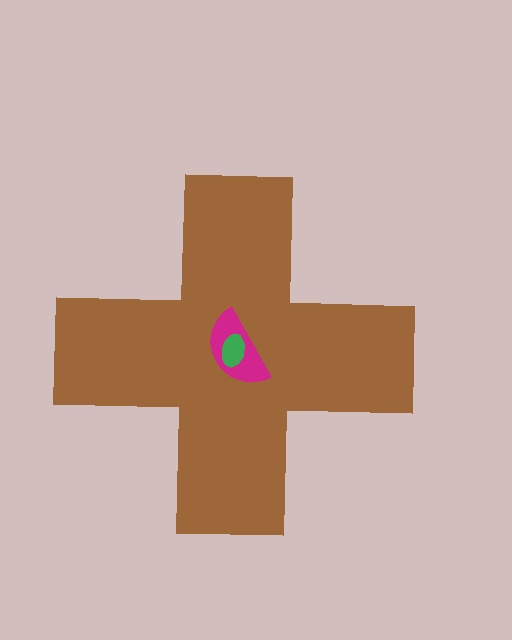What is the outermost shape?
The brown cross.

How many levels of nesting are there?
3.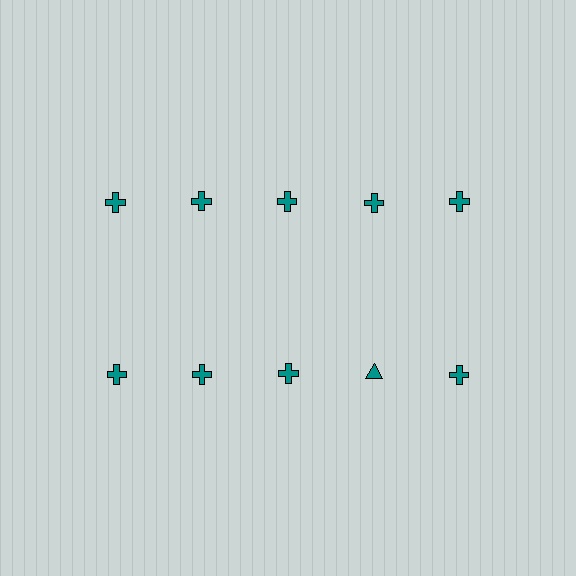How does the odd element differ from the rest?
It has a different shape: triangle instead of cross.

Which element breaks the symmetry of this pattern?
The teal triangle in the second row, second from right column breaks the symmetry. All other shapes are teal crosses.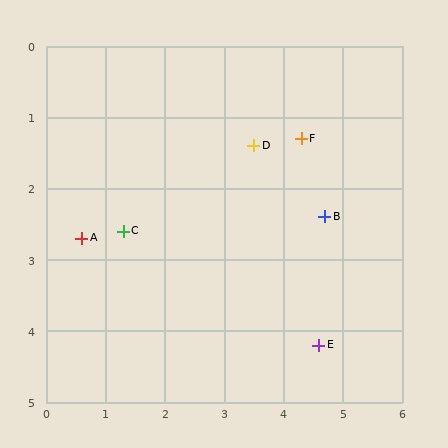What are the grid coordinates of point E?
Point E is at approximately (4.6, 4.2).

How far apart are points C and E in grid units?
Points C and E are about 3.7 grid units apart.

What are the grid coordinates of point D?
Point D is at approximately (3.5, 1.4).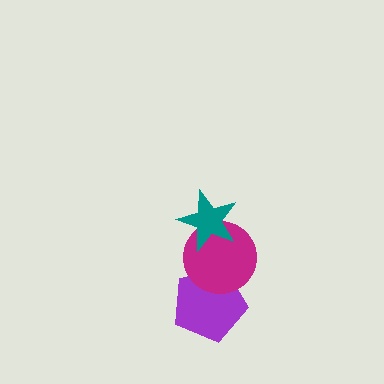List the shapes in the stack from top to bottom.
From top to bottom: the teal star, the magenta circle, the purple pentagon.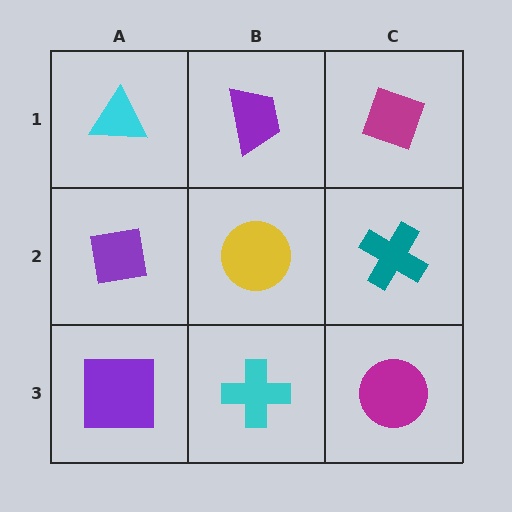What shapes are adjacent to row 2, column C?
A magenta diamond (row 1, column C), a magenta circle (row 3, column C), a yellow circle (row 2, column B).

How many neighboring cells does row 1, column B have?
3.